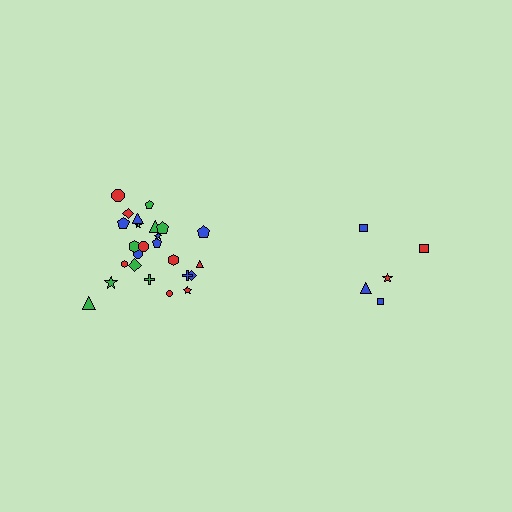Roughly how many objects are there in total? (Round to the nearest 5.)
Roughly 30 objects in total.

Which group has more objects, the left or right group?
The left group.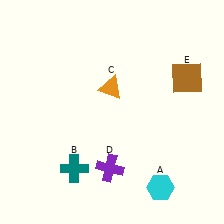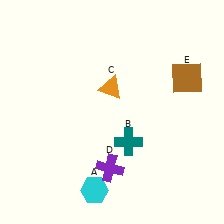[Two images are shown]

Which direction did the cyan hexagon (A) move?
The cyan hexagon (A) moved left.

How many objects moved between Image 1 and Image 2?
2 objects moved between the two images.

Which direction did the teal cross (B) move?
The teal cross (B) moved right.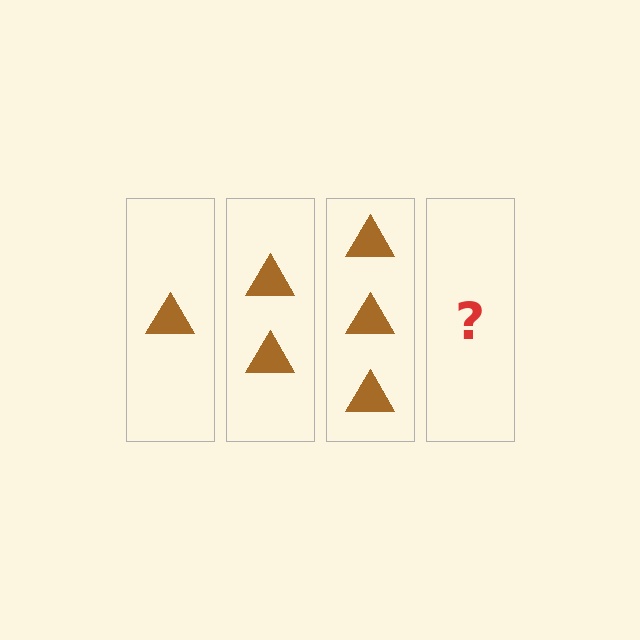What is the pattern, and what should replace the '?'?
The pattern is that each step adds one more triangle. The '?' should be 4 triangles.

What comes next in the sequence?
The next element should be 4 triangles.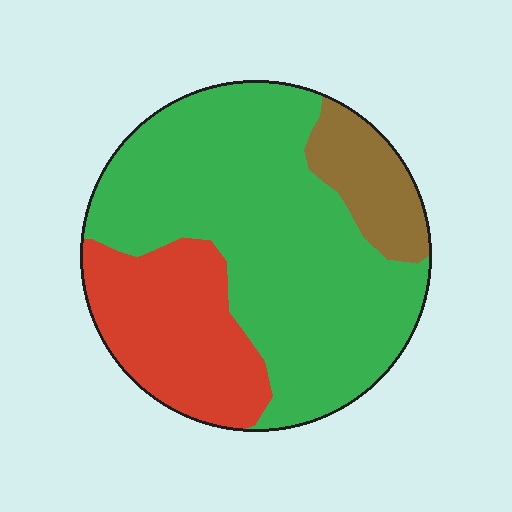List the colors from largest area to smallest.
From largest to smallest: green, red, brown.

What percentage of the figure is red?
Red covers 25% of the figure.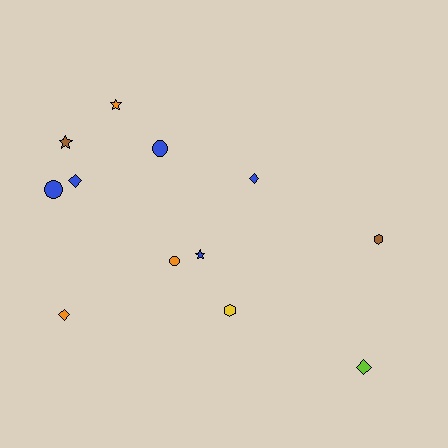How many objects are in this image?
There are 12 objects.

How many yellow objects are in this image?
There is 1 yellow object.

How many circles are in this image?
There are 3 circles.